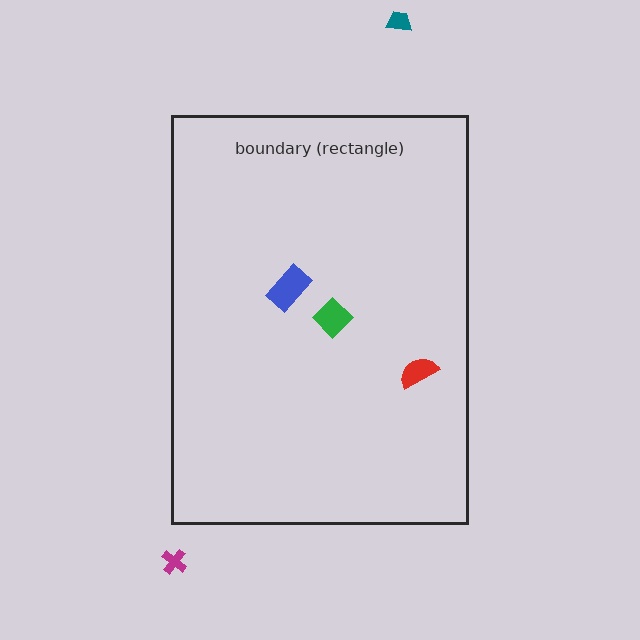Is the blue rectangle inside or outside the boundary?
Inside.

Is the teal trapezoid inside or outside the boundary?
Outside.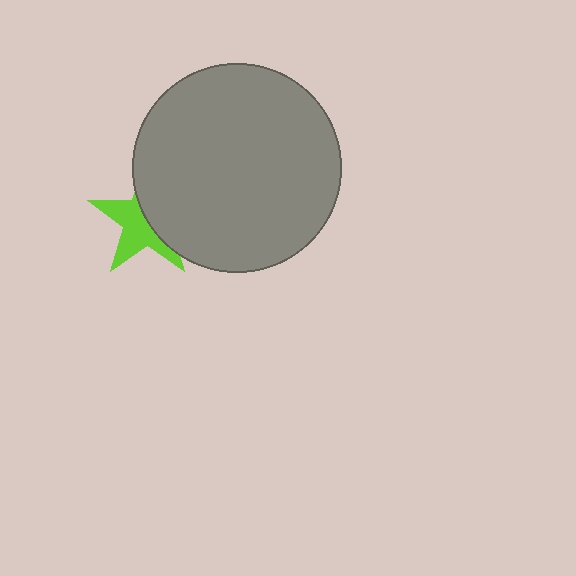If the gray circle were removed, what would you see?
You would see the complete lime star.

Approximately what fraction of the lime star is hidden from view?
Roughly 48% of the lime star is hidden behind the gray circle.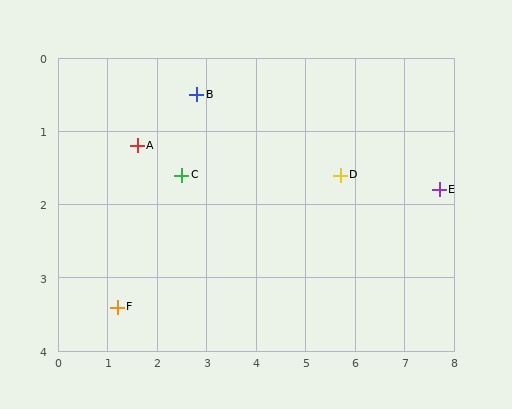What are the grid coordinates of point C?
Point C is at approximately (2.5, 1.6).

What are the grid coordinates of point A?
Point A is at approximately (1.6, 1.2).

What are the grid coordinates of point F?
Point F is at approximately (1.2, 3.4).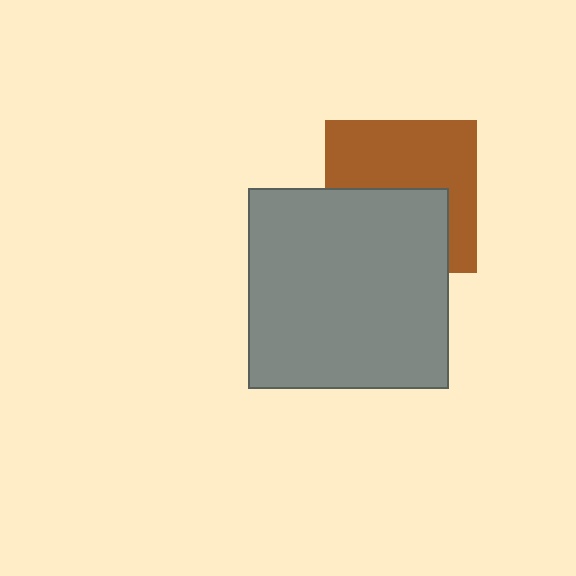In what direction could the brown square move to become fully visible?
The brown square could move up. That would shift it out from behind the gray square entirely.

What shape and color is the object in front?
The object in front is a gray square.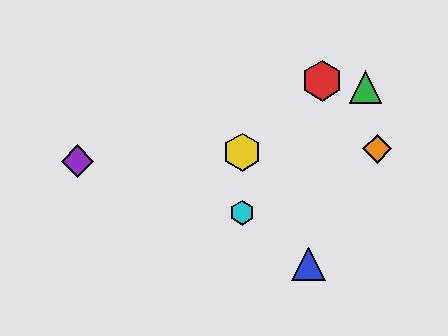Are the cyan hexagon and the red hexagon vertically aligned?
No, the cyan hexagon is at x≈242 and the red hexagon is at x≈322.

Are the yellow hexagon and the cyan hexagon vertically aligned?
Yes, both are at x≈242.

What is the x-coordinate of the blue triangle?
The blue triangle is at x≈309.